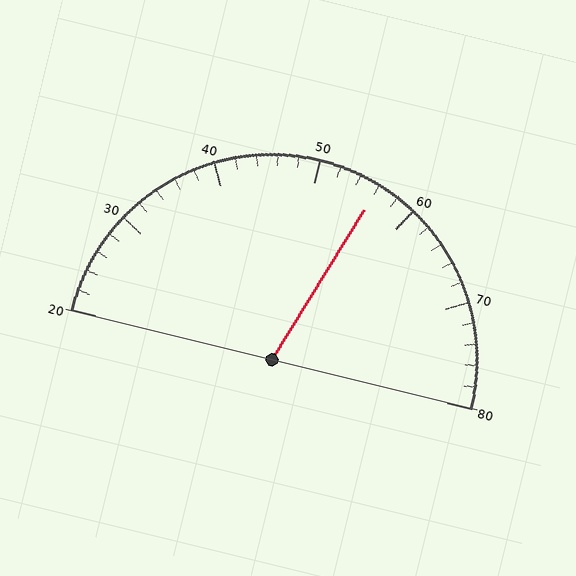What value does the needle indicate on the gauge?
The needle indicates approximately 56.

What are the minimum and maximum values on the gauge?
The gauge ranges from 20 to 80.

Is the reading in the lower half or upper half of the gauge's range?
The reading is in the upper half of the range (20 to 80).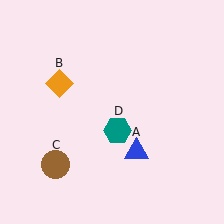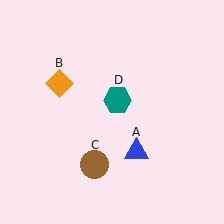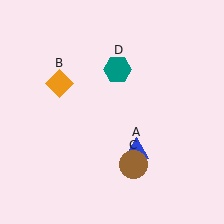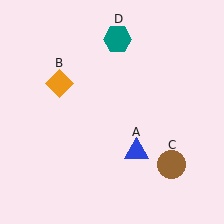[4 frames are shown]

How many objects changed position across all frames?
2 objects changed position: brown circle (object C), teal hexagon (object D).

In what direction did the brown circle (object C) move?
The brown circle (object C) moved right.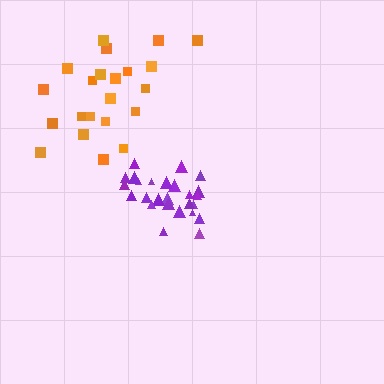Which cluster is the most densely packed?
Purple.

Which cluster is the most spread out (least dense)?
Orange.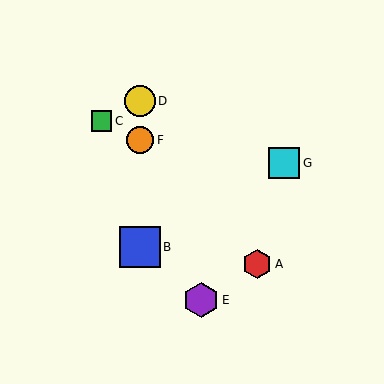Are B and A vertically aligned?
No, B is at x≈140 and A is at x≈257.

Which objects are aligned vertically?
Objects B, D, F are aligned vertically.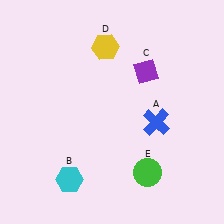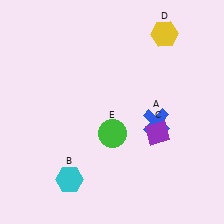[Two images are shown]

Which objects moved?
The objects that moved are: the purple diamond (C), the yellow hexagon (D), the green circle (E).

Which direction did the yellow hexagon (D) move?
The yellow hexagon (D) moved right.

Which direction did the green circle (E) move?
The green circle (E) moved up.